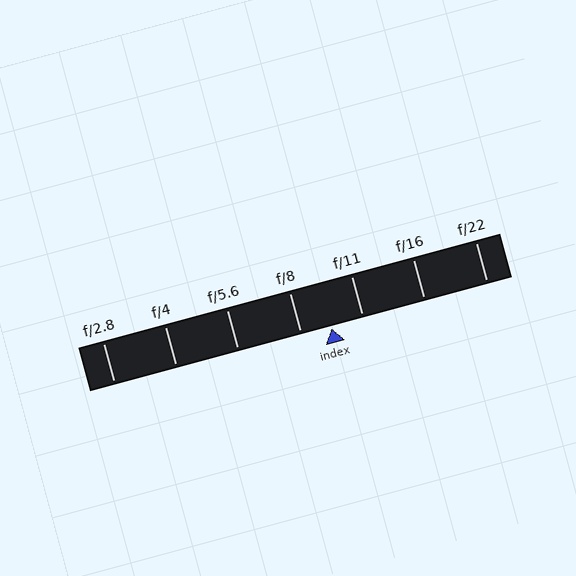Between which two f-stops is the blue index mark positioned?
The index mark is between f/8 and f/11.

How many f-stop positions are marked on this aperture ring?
There are 7 f-stop positions marked.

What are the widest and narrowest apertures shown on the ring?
The widest aperture shown is f/2.8 and the narrowest is f/22.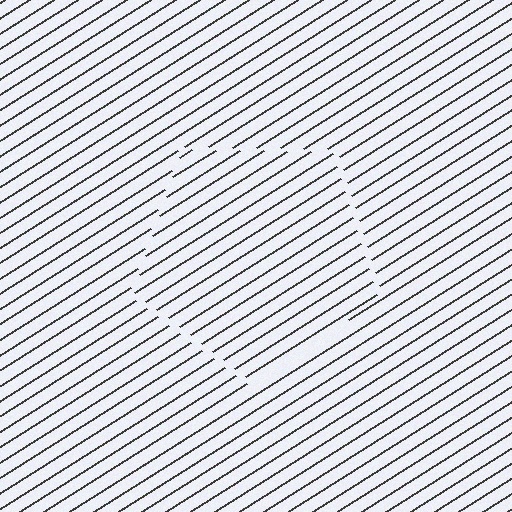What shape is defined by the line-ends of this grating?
An illusory pentagon. The interior of the shape contains the same grating, shifted by half a period — the contour is defined by the phase discontinuity where line-ends from the inner and outer gratings abut.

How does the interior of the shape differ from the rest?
The interior of the shape contains the same grating, shifted by half a period — the contour is defined by the phase discontinuity where line-ends from the inner and outer gratings abut.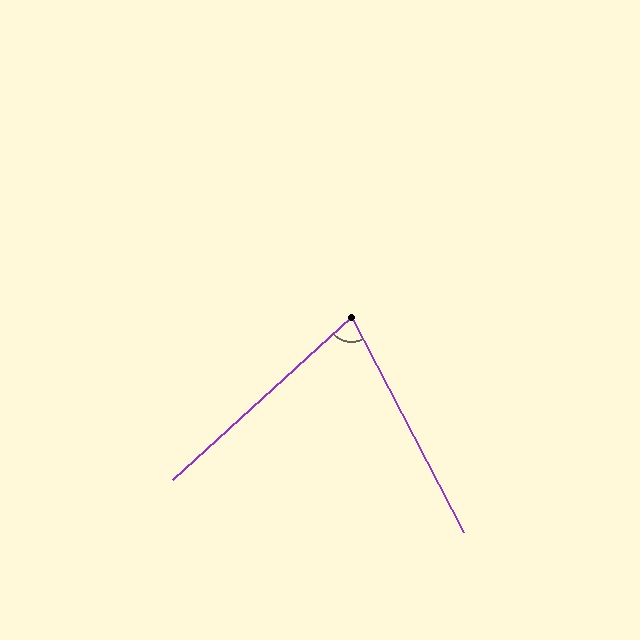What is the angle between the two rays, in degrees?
Approximately 75 degrees.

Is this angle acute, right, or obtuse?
It is acute.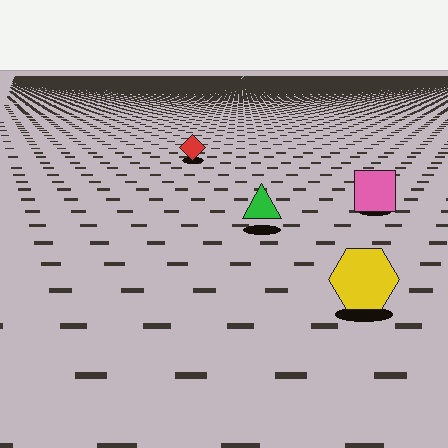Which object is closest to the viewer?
The yellow hexagon is closest. The texture marks near it are larger and more spread out.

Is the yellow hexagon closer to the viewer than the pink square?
Yes. The yellow hexagon is closer — you can tell from the texture gradient: the ground texture is coarser near it.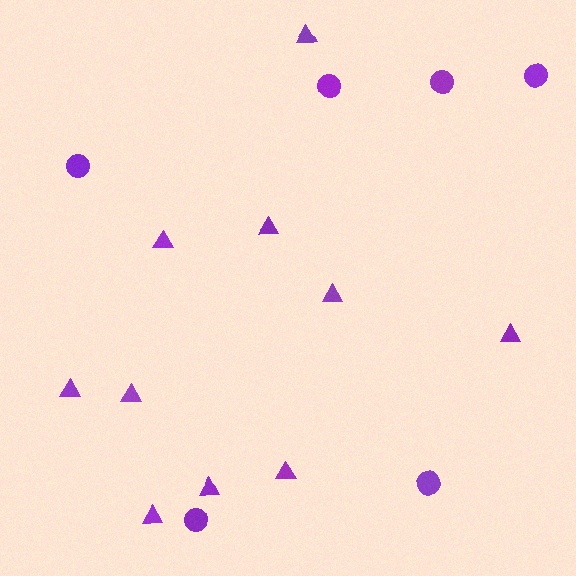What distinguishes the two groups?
There are 2 groups: one group of circles (6) and one group of triangles (10).